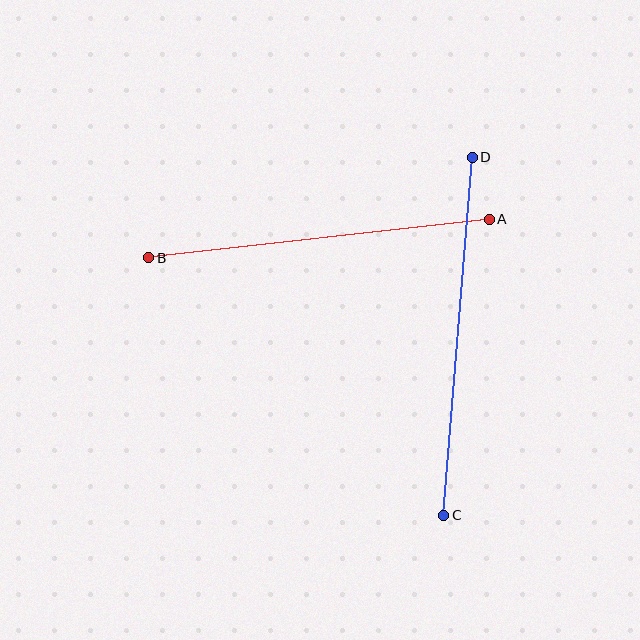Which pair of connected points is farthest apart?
Points C and D are farthest apart.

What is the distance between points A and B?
The distance is approximately 343 pixels.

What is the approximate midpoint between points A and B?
The midpoint is at approximately (319, 239) pixels.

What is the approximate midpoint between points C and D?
The midpoint is at approximately (458, 336) pixels.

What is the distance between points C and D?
The distance is approximately 359 pixels.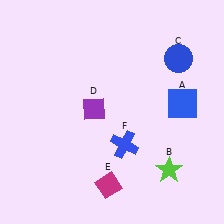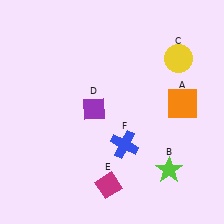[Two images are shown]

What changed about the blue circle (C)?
In Image 1, C is blue. In Image 2, it changed to yellow.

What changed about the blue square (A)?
In Image 1, A is blue. In Image 2, it changed to orange.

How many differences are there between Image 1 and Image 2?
There are 2 differences between the two images.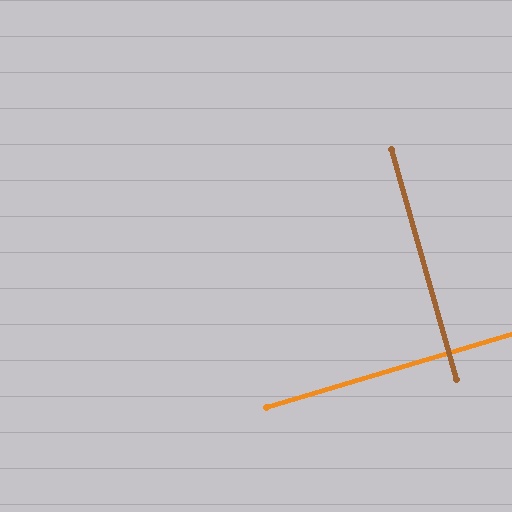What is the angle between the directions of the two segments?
Approximately 89 degrees.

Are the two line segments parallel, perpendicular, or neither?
Perpendicular — they meet at approximately 89°.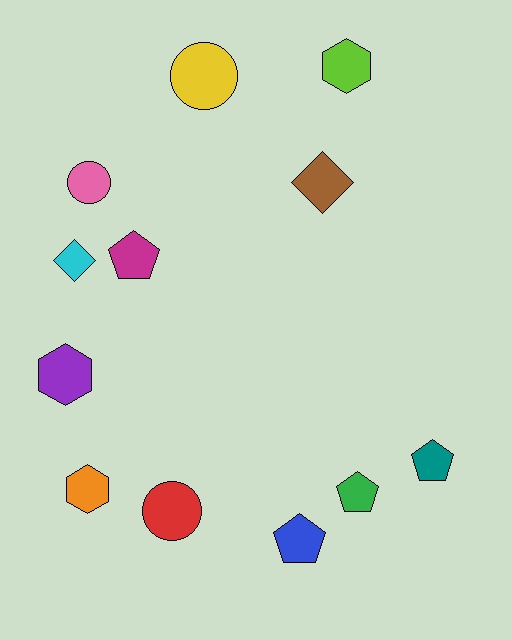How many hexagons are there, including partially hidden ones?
There are 3 hexagons.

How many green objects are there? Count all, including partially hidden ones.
There is 1 green object.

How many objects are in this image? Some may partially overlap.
There are 12 objects.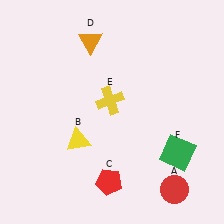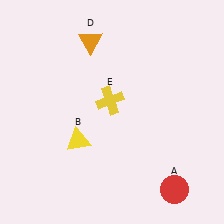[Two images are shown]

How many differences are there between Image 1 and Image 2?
There are 2 differences between the two images.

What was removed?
The green square (F), the red pentagon (C) were removed in Image 2.